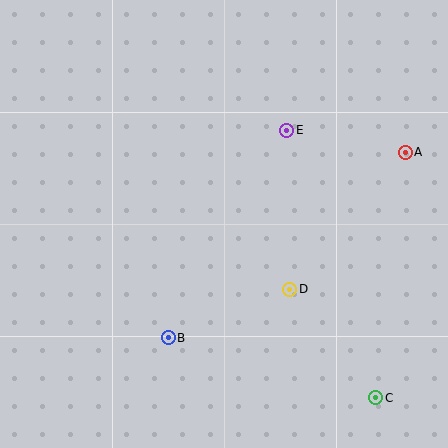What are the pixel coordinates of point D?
Point D is at (290, 289).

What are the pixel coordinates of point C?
Point C is at (376, 398).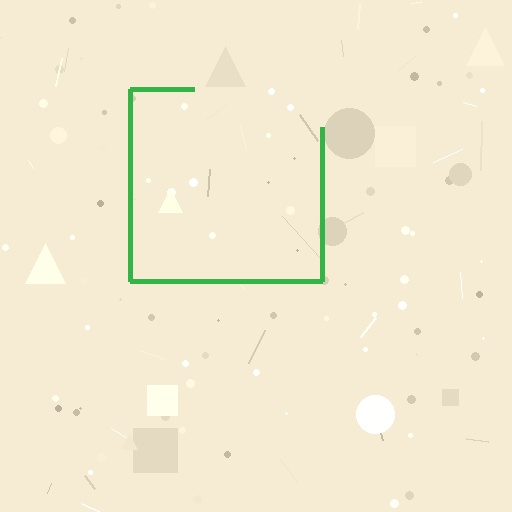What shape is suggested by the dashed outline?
The dashed outline suggests a square.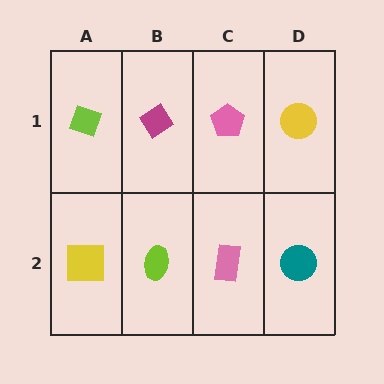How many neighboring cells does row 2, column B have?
3.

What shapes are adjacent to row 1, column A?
A yellow square (row 2, column A), a magenta diamond (row 1, column B).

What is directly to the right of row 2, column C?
A teal circle.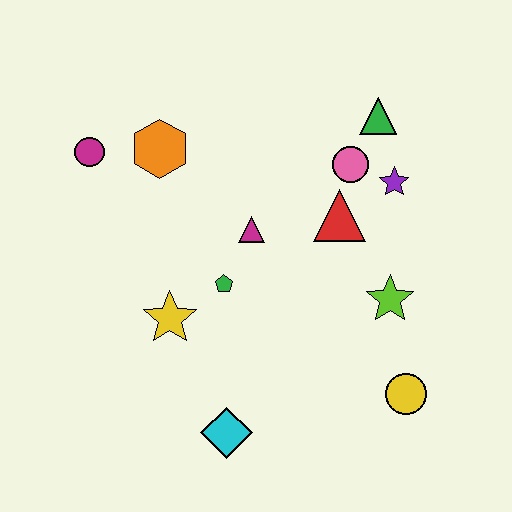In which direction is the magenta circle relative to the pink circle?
The magenta circle is to the left of the pink circle.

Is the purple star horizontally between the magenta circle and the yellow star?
No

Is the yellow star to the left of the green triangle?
Yes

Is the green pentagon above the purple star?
No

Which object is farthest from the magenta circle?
The yellow circle is farthest from the magenta circle.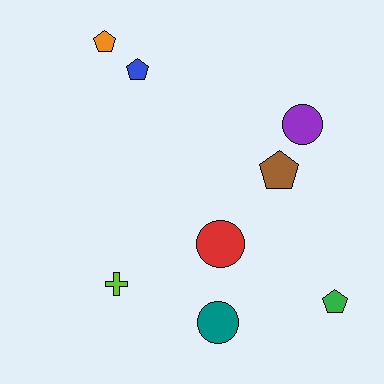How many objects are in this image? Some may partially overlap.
There are 8 objects.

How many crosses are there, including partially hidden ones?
There is 1 cross.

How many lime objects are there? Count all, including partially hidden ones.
There is 1 lime object.